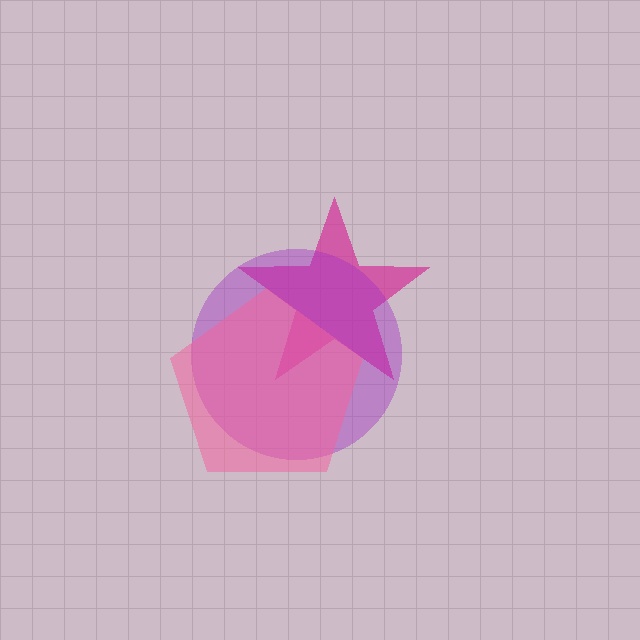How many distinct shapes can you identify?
There are 3 distinct shapes: a magenta star, a purple circle, a pink pentagon.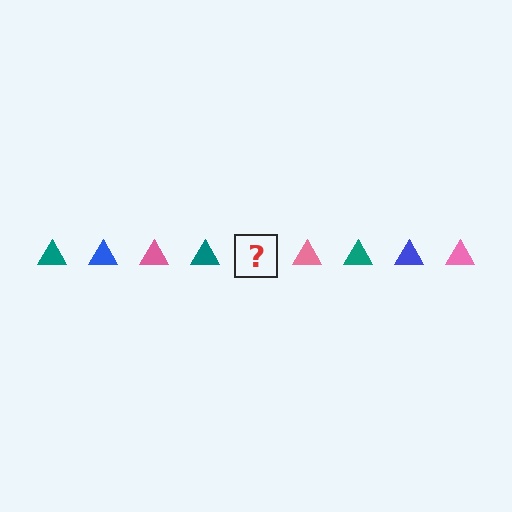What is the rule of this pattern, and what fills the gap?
The rule is that the pattern cycles through teal, blue, pink triangles. The gap should be filled with a blue triangle.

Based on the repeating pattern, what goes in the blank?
The blank should be a blue triangle.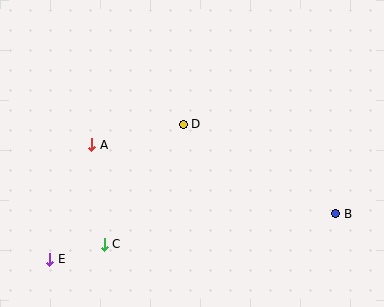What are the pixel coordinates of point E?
Point E is at (50, 259).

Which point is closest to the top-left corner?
Point A is closest to the top-left corner.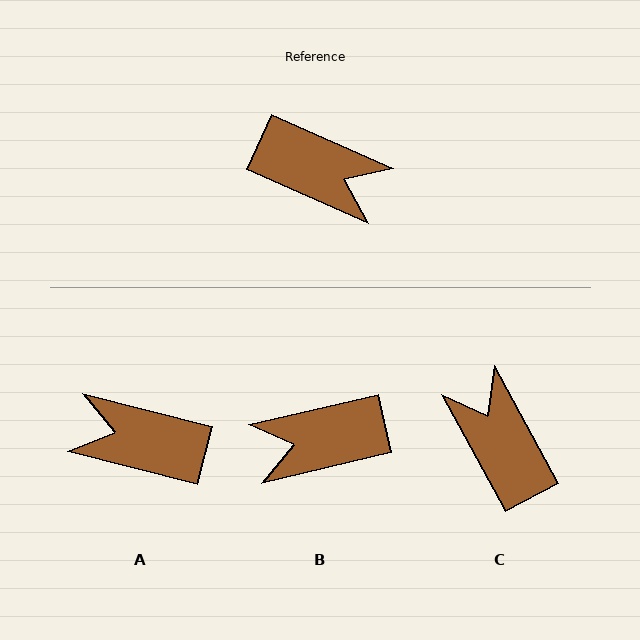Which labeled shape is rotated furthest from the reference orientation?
A, about 170 degrees away.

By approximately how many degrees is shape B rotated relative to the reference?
Approximately 143 degrees clockwise.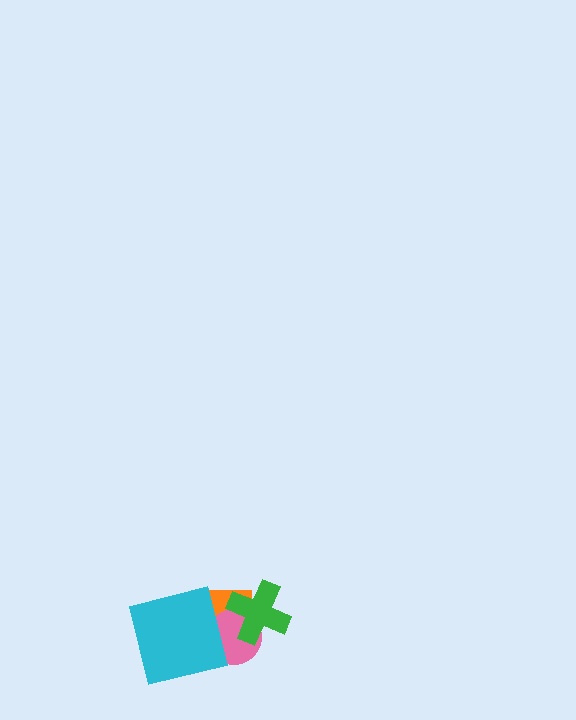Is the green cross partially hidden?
No, no other shape covers it.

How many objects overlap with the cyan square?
2 objects overlap with the cyan square.